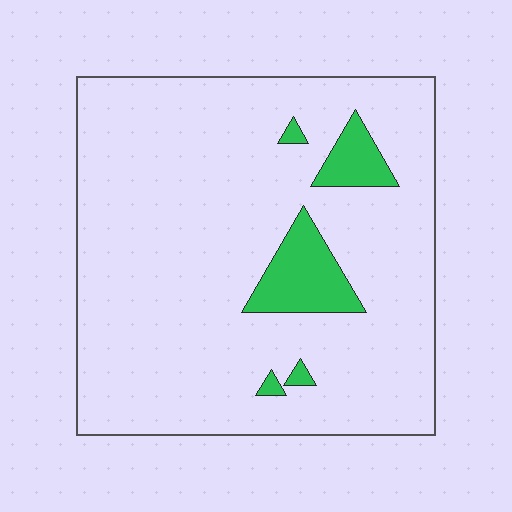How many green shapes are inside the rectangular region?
5.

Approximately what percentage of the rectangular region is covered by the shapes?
Approximately 10%.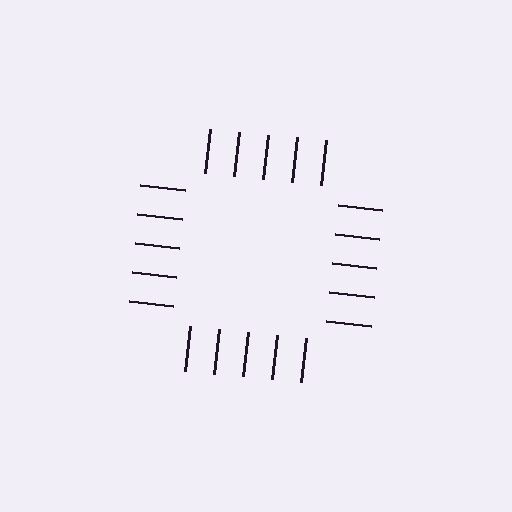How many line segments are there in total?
20 — 5 along each of the 4 edges.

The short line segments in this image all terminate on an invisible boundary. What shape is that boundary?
An illusory square — the line segments terminate on its edges but no continuous stroke is drawn.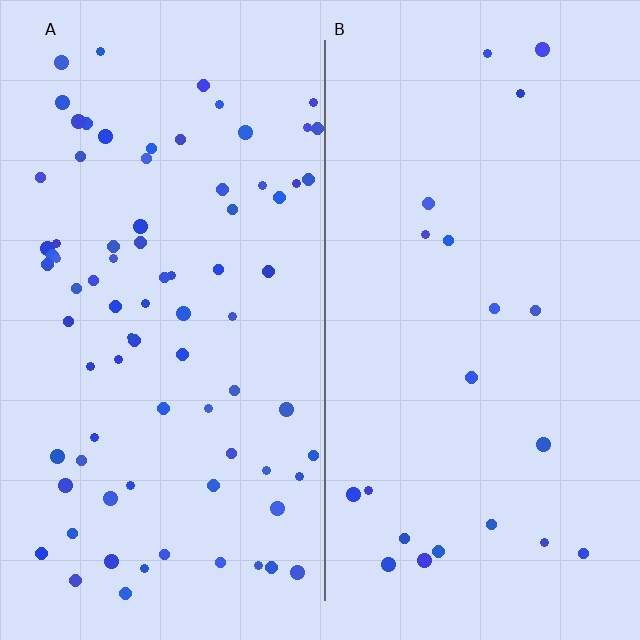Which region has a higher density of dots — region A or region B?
A (the left).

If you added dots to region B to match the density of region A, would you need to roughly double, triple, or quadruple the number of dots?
Approximately quadruple.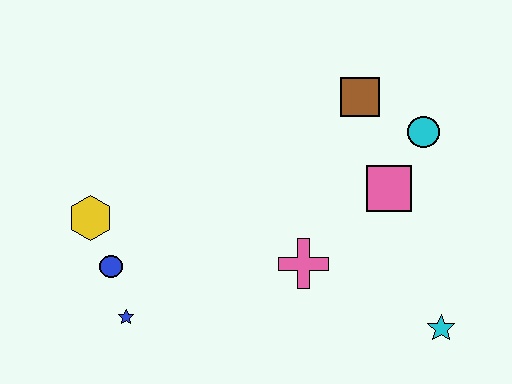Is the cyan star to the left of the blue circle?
No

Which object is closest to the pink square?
The cyan circle is closest to the pink square.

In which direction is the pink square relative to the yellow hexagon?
The pink square is to the right of the yellow hexagon.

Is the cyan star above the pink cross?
No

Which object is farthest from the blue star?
The cyan circle is farthest from the blue star.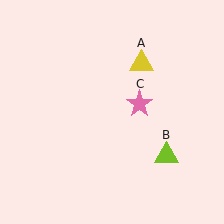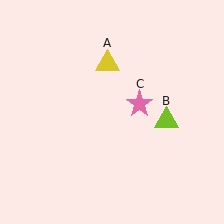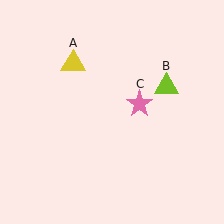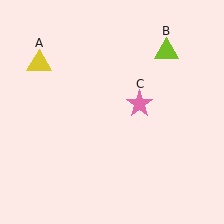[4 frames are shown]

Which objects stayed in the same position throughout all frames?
Pink star (object C) remained stationary.